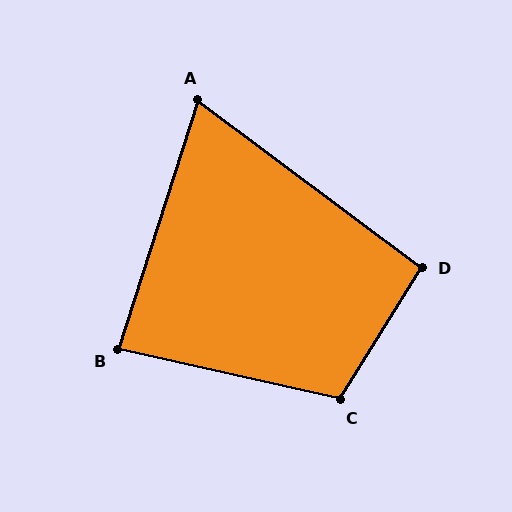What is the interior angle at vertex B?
Approximately 85 degrees (acute).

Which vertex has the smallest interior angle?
A, at approximately 71 degrees.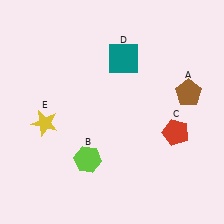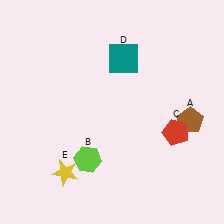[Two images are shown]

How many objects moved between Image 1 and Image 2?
2 objects moved between the two images.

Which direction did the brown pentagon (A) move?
The brown pentagon (A) moved down.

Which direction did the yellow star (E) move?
The yellow star (E) moved down.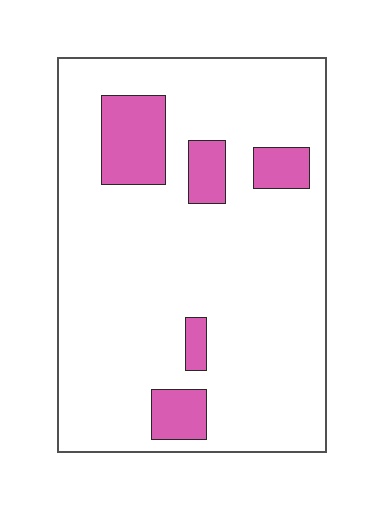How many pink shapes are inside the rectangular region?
5.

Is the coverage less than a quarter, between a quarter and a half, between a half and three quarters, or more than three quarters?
Less than a quarter.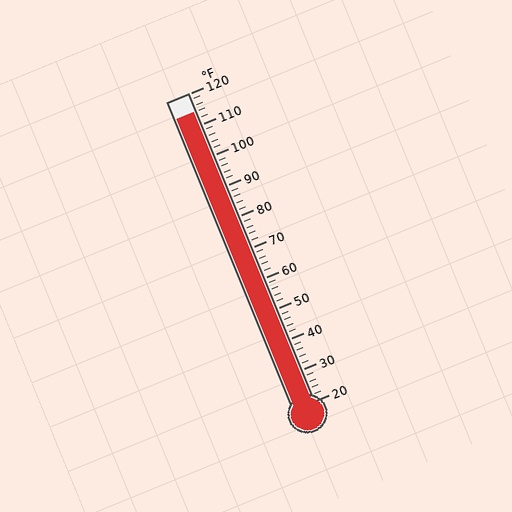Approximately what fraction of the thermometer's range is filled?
The thermometer is filled to approximately 95% of its range.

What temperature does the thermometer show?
The thermometer shows approximately 114°F.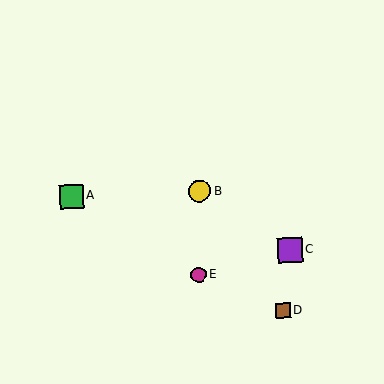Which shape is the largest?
The purple square (labeled C) is the largest.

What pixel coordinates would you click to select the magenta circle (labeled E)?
Click at (199, 275) to select the magenta circle E.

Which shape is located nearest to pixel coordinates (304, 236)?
The purple square (labeled C) at (290, 250) is nearest to that location.